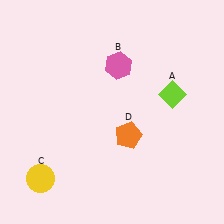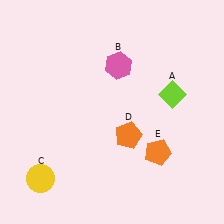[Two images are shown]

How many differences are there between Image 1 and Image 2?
There is 1 difference between the two images.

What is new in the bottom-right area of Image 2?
An orange pentagon (E) was added in the bottom-right area of Image 2.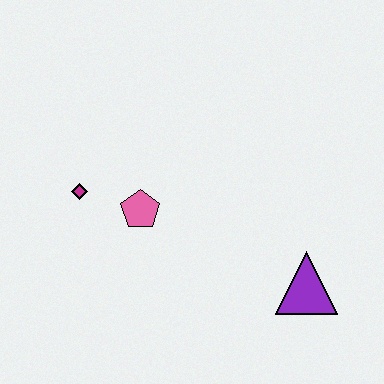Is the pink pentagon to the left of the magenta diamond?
No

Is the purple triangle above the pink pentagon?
No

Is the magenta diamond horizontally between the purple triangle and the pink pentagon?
No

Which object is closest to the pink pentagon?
The magenta diamond is closest to the pink pentagon.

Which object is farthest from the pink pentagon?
The purple triangle is farthest from the pink pentagon.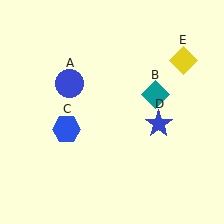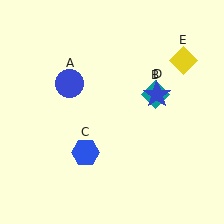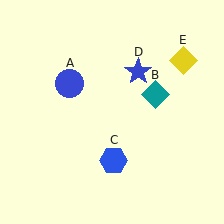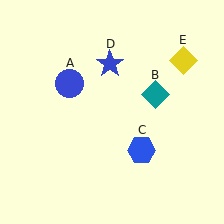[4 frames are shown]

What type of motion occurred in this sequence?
The blue hexagon (object C), blue star (object D) rotated counterclockwise around the center of the scene.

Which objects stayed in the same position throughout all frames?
Blue circle (object A) and teal diamond (object B) and yellow diamond (object E) remained stationary.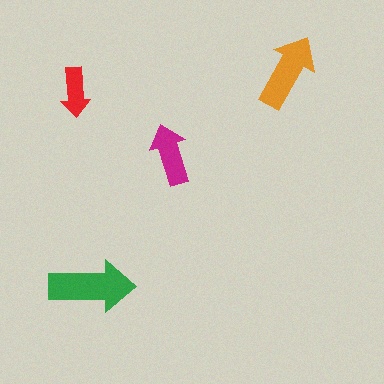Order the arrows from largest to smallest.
the green one, the orange one, the magenta one, the red one.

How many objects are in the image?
There are 4 objects in the image.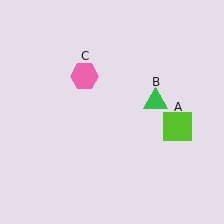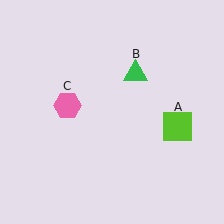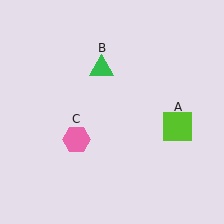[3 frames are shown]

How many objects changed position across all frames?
2 objects changed position: green triangle (object B), pink hexagon (object C).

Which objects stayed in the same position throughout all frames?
Lime square (object A) remained stationary.